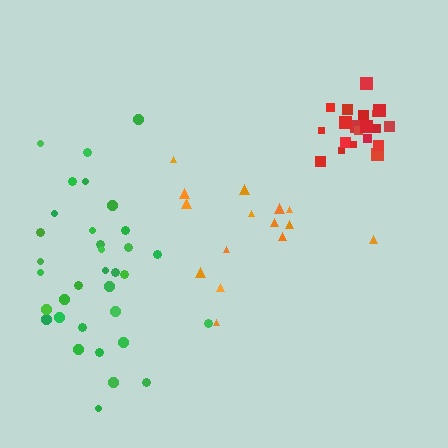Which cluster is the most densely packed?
Red.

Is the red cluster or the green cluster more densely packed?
Red.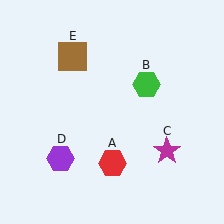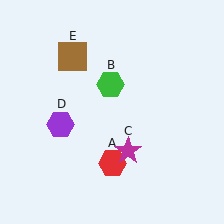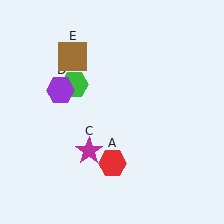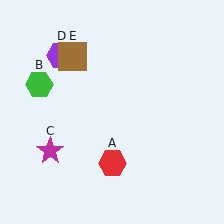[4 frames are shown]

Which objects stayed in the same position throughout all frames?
Red hexagon (object A) and brown square (object E) remained stationary.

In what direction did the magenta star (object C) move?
The magenta star (object C) moved left.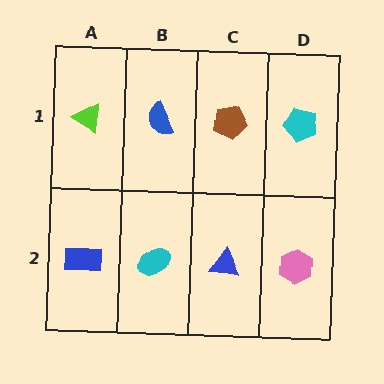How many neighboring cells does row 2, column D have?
2.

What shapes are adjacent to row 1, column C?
A blue triangle (row 2, column C), a blue semicircle (row 1, column B), a cyan pentagon (row 1, column D).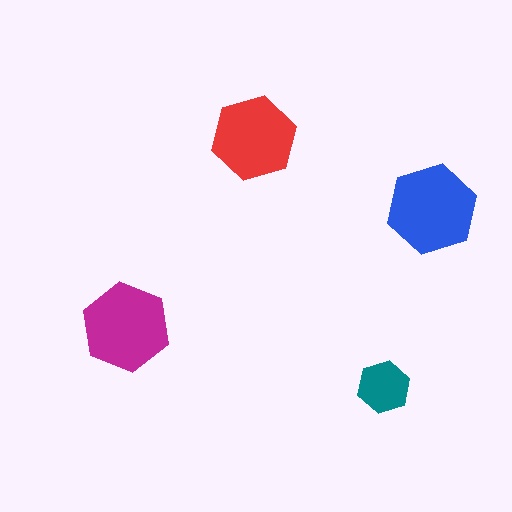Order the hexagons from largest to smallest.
the blue one, the magenta one, the red one, the teal one.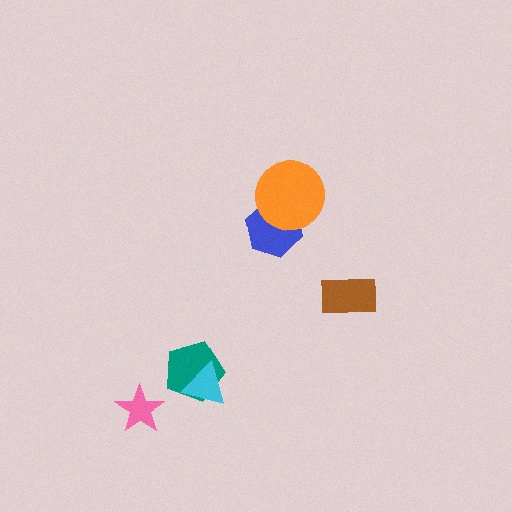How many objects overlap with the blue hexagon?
1 object overlaps with the blue hexagon.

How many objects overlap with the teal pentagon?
1 object overlaps with the teal pentagon.